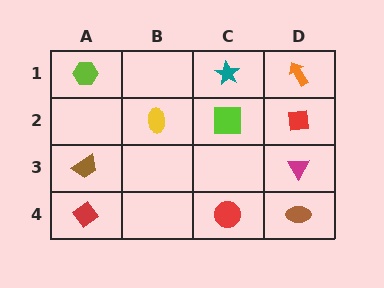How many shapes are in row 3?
2 shapes.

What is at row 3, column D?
A magenta triangle.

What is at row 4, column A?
A red diamond.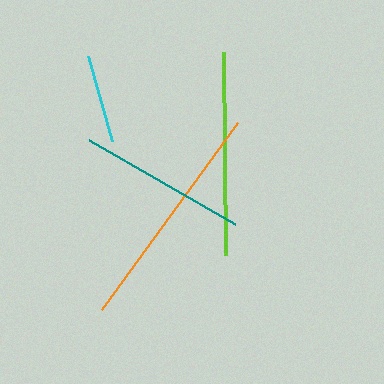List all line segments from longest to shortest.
From longest to shortest: orange, lime, teal, cyan.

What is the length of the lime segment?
The lime segment is approximately 203 pixels long.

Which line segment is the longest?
The orange line is the longest at approximately 231 pixels.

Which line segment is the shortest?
The cyan line is the shortest at approximately 89 pixels.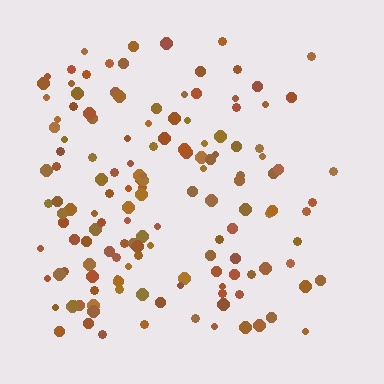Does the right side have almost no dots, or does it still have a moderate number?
Still a moderate number, just noticeably fewer than the left.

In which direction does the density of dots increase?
From right to left, with the left side densest.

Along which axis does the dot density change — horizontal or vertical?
Horizontal.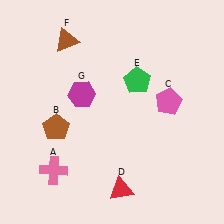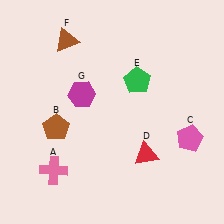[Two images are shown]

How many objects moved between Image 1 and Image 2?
2 objects moved between the two images.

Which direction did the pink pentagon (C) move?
The pink pentagon (C) moved down.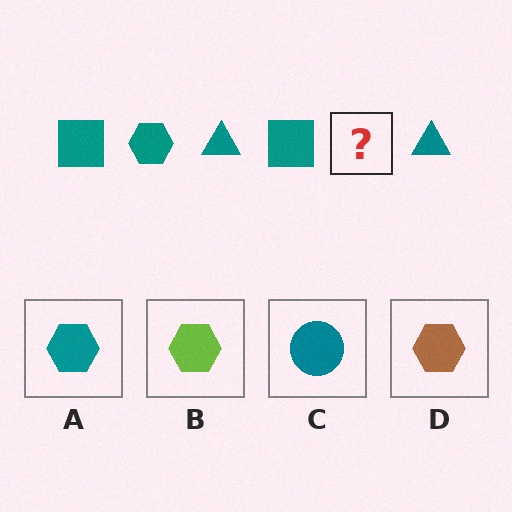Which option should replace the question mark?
Option A.